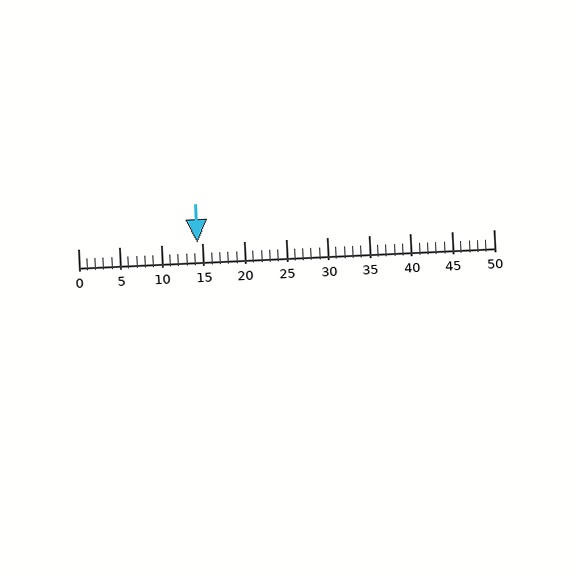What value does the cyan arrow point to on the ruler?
The cyan arrow points to approximately 14.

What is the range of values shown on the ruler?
The ruler shows values from 0 to 50.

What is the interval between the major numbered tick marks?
The major tick marks are spaced 5 units apart.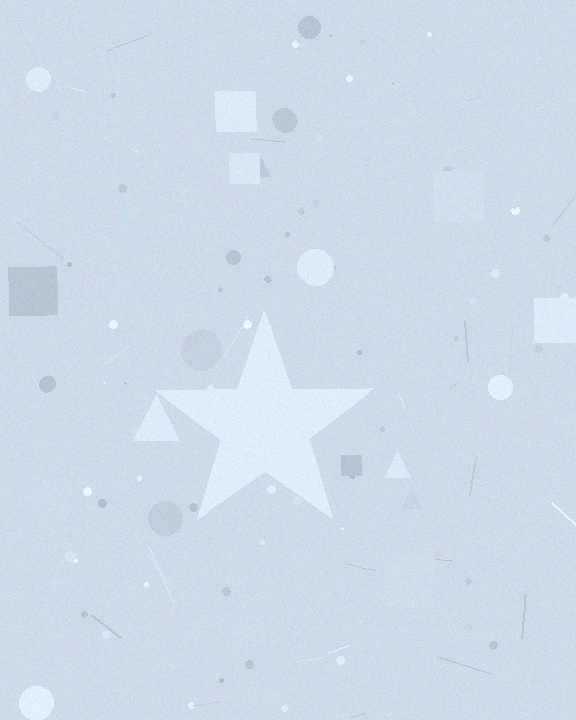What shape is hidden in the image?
A star is hidden in the image.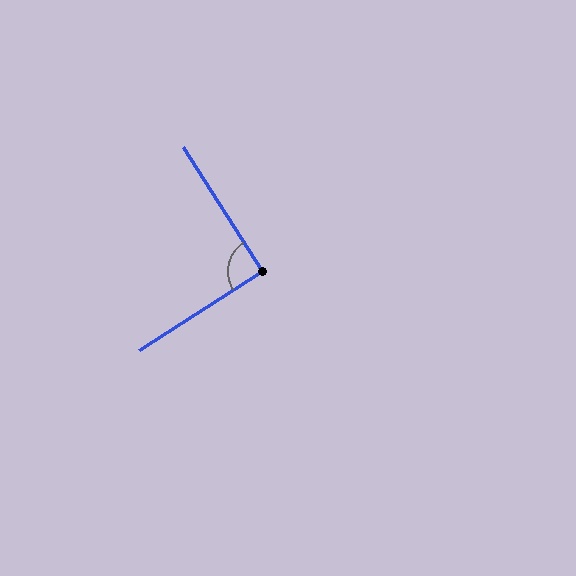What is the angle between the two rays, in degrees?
Approximately 90 degrees.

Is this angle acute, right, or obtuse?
It is approximately a right angle.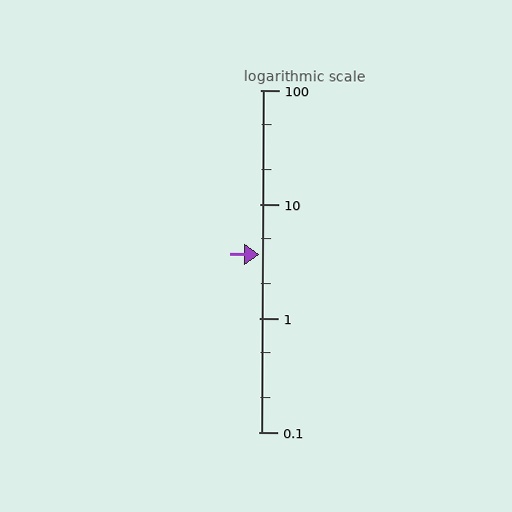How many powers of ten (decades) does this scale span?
The scale spans 3 decades, from 0.1 to 100.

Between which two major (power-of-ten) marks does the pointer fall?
The pointer is between 1 and 10.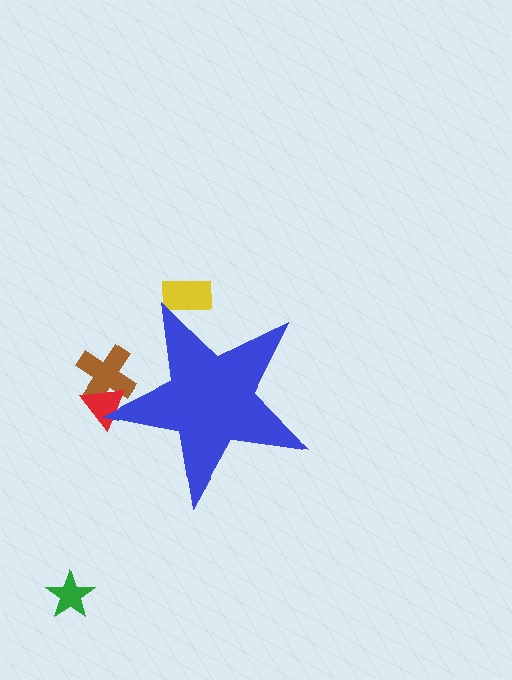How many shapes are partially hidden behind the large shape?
3 shapes are partially hidden.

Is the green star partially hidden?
No, the green star is fully visible.